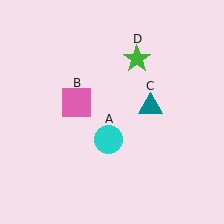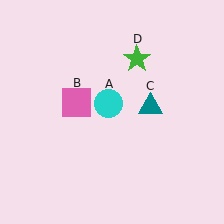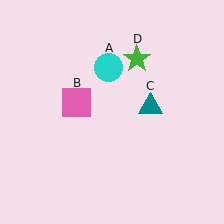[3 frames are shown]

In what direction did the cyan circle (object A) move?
The cyan circle (object A) moved up.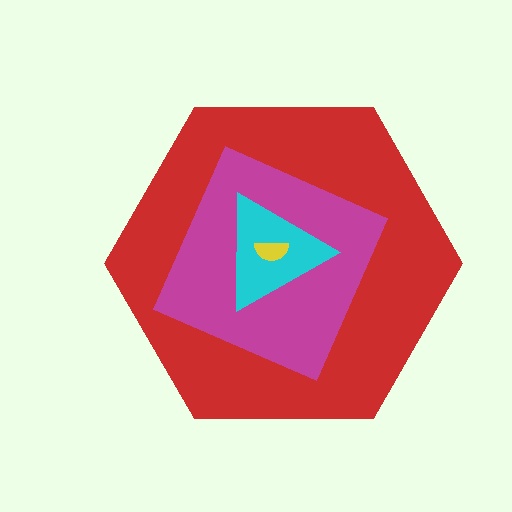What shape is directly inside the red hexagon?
The magenta square.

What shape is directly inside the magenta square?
The cyan triangle.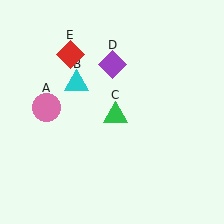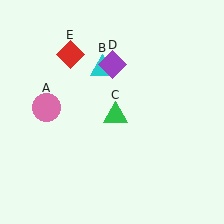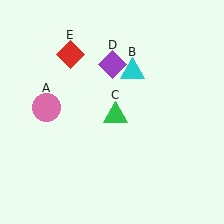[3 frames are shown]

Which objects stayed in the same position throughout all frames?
Pink circle (object A) and green triangle (object C) and purple diamond (object D) and red diamond (object E) remained stationary.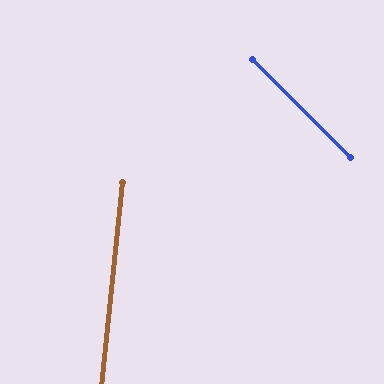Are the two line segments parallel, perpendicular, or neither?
Neither parallel nor perpendicular — they differ by about 51°.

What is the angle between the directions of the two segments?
Approximately 51 degrees.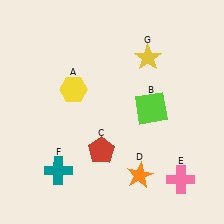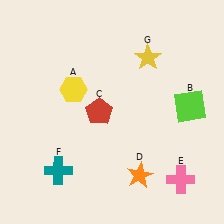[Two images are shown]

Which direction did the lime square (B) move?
The lime square (B) moved right.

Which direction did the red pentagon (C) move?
The red pentagon (C) moved up.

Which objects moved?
The objects that moved are: the lime square (B), the red pentagon (C).